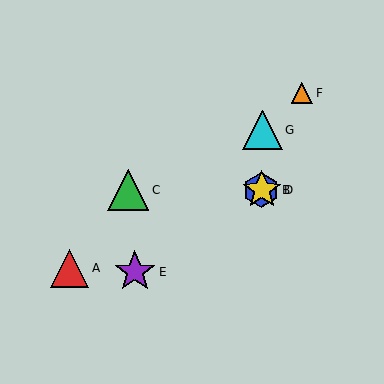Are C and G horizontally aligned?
No, C is at y≈190 and G is at y≈130.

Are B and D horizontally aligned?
Yes, both are at y≈190.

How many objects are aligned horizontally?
3 objects (B, C, D) are aligned horizontally.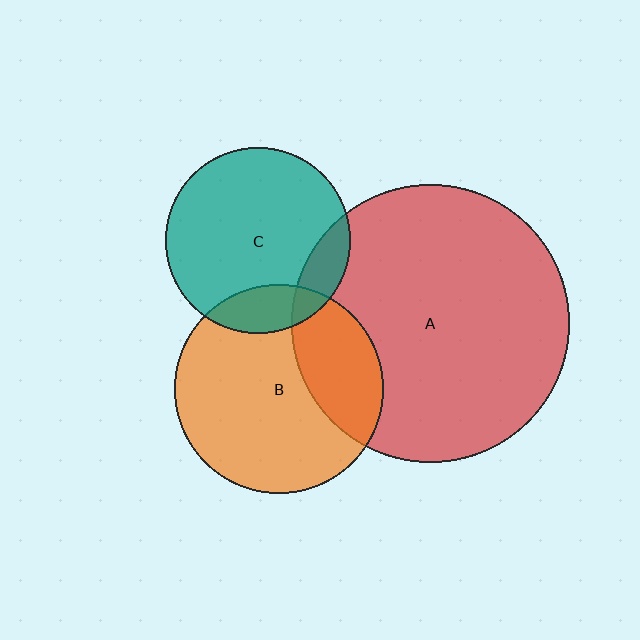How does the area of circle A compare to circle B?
Approximately 1.8 times.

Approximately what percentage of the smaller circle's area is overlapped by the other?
Approximately 15%.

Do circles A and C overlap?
Yes.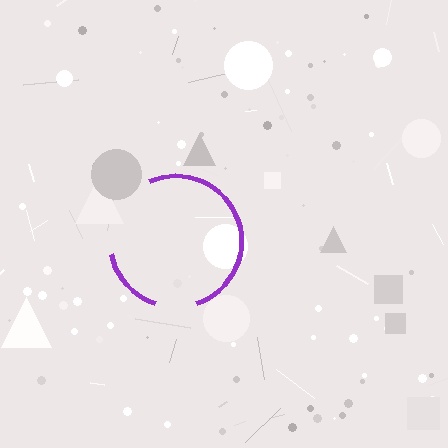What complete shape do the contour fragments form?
The contour fragments form a circle.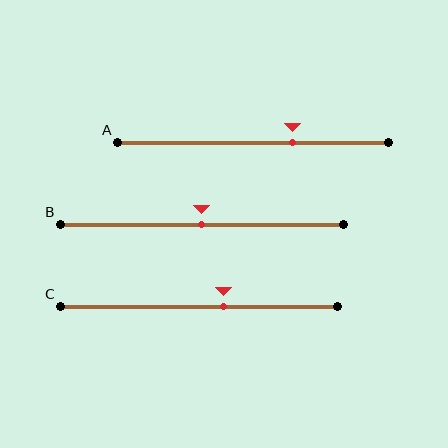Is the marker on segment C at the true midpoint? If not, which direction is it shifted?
No, the marker on segment C is shifted to the right by about 9% of the segment length.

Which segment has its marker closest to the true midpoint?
Segment B has its marker closest to the true midpoint.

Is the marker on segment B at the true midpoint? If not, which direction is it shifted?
Yes, the marker on segment B is at the true midpoint.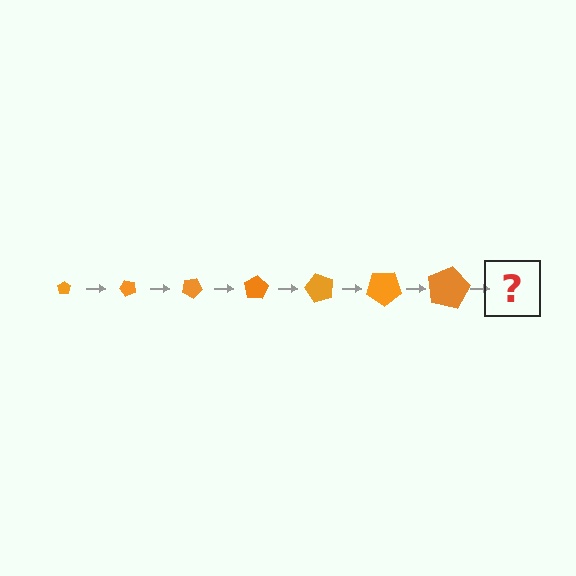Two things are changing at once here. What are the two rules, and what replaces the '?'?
The two rules are that the pentagon grows larger each step and it rotates 50 degrees each step. The '?' should be a pentagon, larger than the previous one and rotated 350 degrees from the start.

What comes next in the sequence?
The next element should be a pentagon, larger than the previous one and rotated 350 degrees from the start.